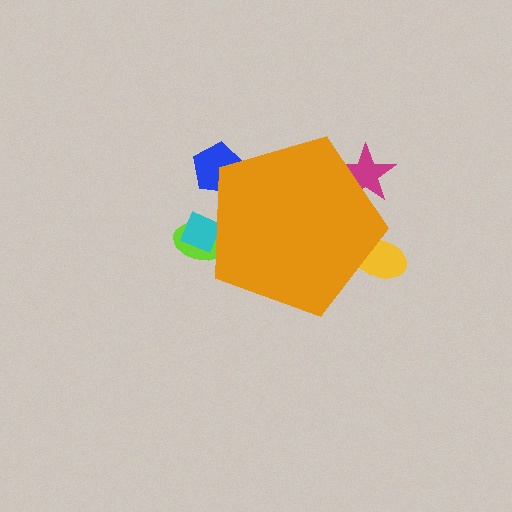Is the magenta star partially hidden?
Yes, the magenta star is partially hidden behind the orange pentagon.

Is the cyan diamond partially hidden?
Yes, the cyan diamond is partially hidden behind the orange pentagon.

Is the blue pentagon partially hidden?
Yes, the blue pentagon is partially hidden behind the orange pentagon.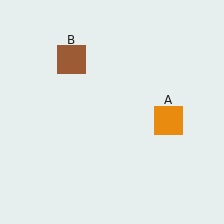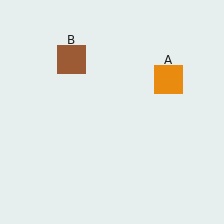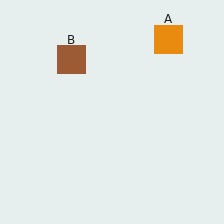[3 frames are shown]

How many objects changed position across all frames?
1 object changed position: orange square (object A).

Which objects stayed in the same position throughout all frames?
Brown square (object B) remained stationary.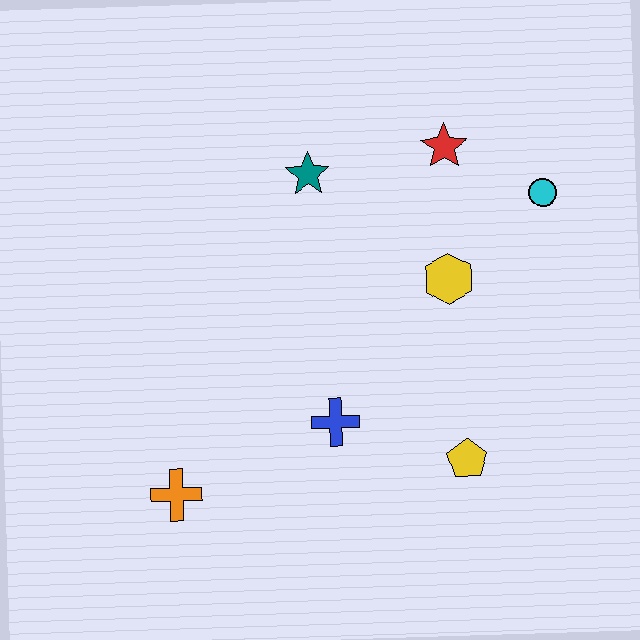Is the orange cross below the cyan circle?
Yes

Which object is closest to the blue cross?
The yellow pentagon is closest to the blue cross.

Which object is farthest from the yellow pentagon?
The teal star is farthest from the yellow pentagon.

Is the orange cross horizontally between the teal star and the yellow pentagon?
No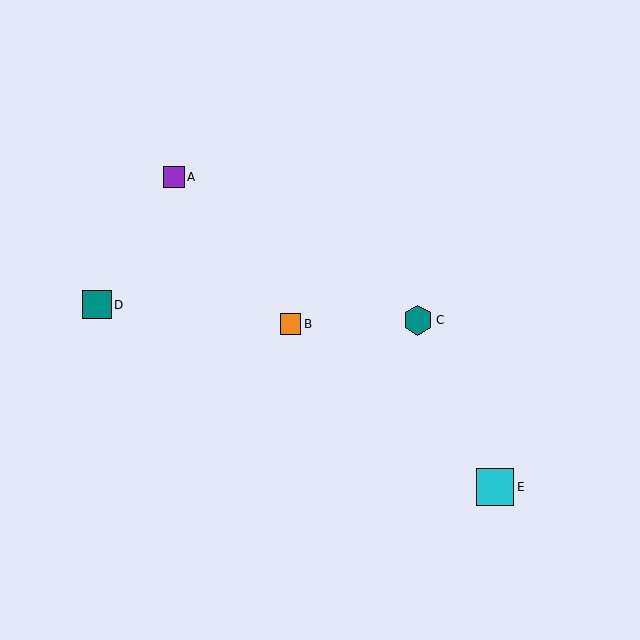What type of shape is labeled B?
Shape B is an orange square.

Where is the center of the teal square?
The center of the teal square is at (97, 305).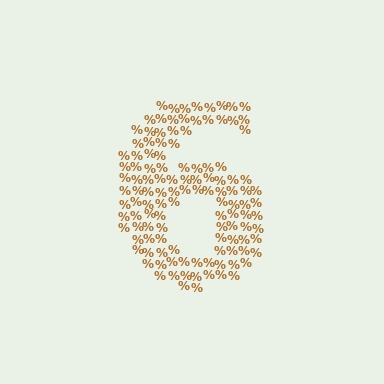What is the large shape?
The large shape is the digit 6.